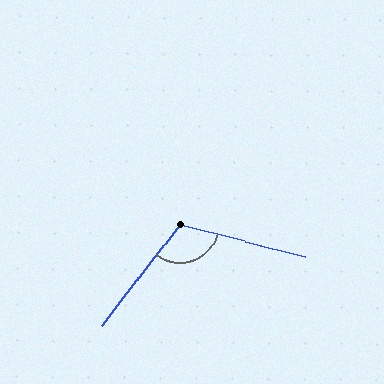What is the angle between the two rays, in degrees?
Approximately 113 degrees.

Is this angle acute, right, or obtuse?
It is obtuse.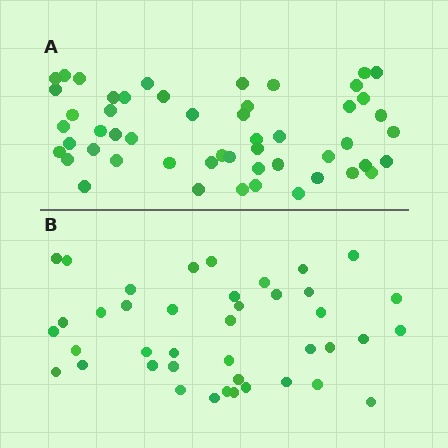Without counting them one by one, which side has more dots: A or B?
Region A (the top region) has more dots.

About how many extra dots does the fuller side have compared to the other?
Region A has roughly 12 or so more dots than region B.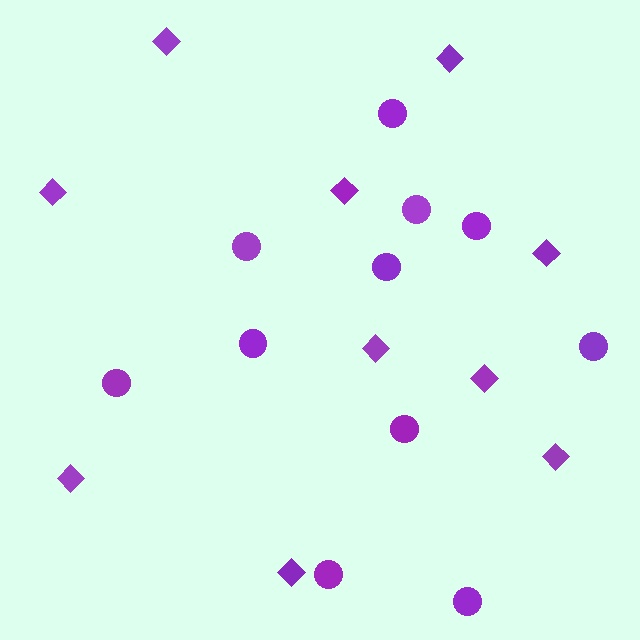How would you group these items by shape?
There are 2 groups: one group of diamonds (10) and one group of circles (11).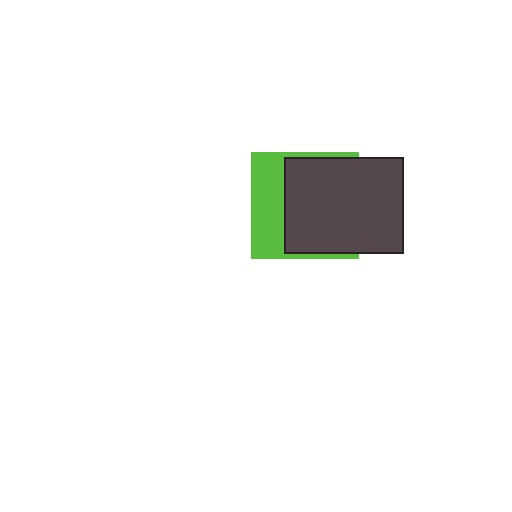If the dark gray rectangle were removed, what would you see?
You would see the complete lime square.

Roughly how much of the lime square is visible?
A small part of it is visible (roughly 37%).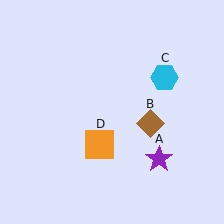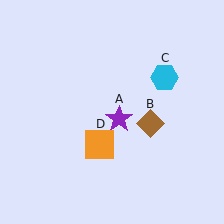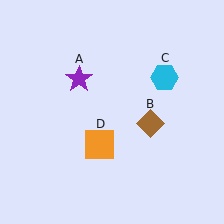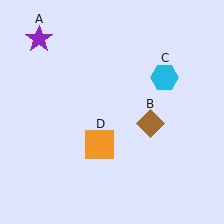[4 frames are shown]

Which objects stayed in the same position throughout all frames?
Brown diamond (object B) and cyan hexagon (object C) and orange square (object D) remained stationary.